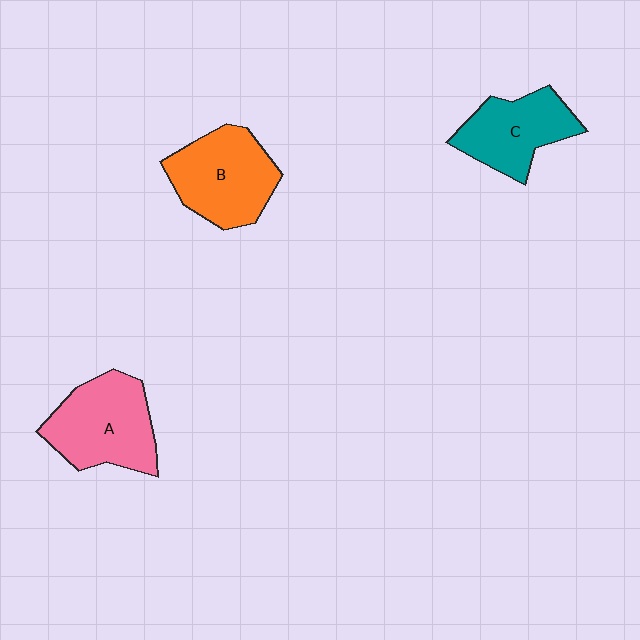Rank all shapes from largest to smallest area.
From largest to smallest: A (pink), B (orange), C (teal).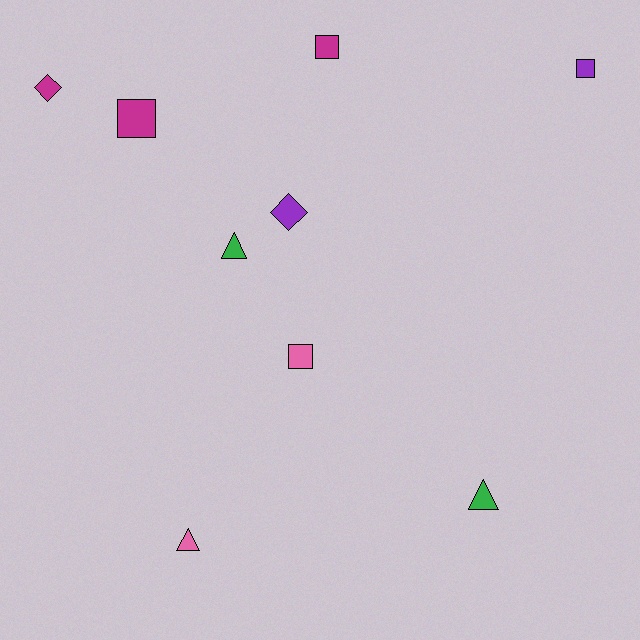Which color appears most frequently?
Magenta, with 3 objects.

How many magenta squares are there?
There are 2 magenta squares.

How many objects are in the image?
There are 9 objects.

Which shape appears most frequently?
Square, with 4 objects.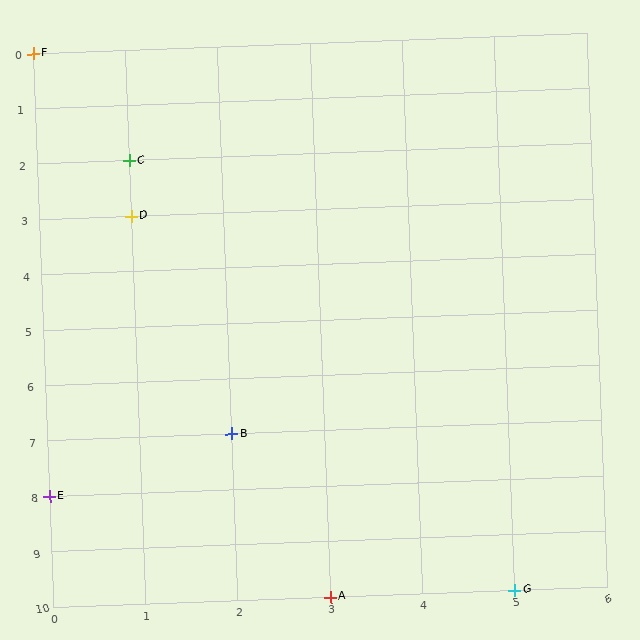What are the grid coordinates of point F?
Point F is at grid coordinates (0, 0).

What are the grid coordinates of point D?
Point D is at grid coordinates (1, 3).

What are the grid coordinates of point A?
Point A is at grid coordinates (3, 10).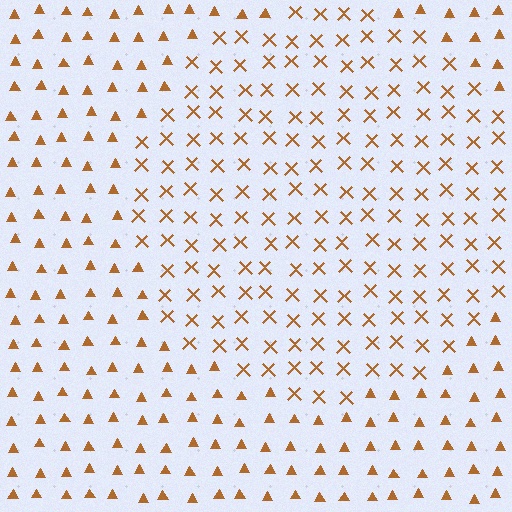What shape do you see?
I see a circle.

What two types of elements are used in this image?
The image uses X marks inside the circle region and triangles outside it.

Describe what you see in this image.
The image is filled with small brown elements arranged in a uniform grid. A circle-shaped region contains X marks, while the surrounding area contains triangles. The boundary is defined purely by the change in element shape.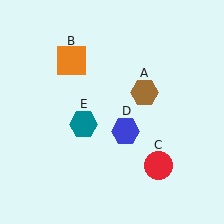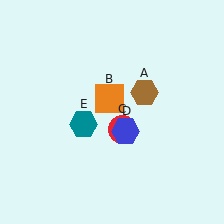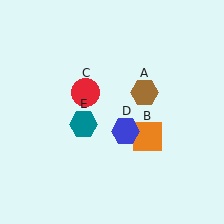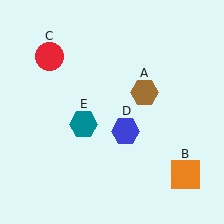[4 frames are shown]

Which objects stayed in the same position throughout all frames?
Brown hexagon (object A) and blue hexagon (object D) and teal hexagon (object E) remained stationary.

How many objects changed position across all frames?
2 objects changed position: orange square (object B), red circle (object C).